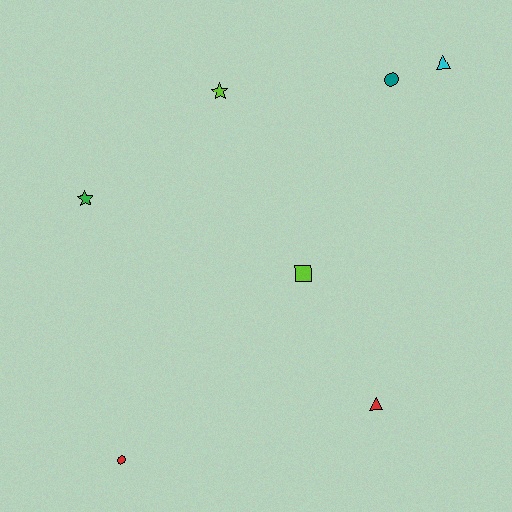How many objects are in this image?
There are 7 objects.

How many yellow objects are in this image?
There are no yellow objects.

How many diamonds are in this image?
There are no diamonds.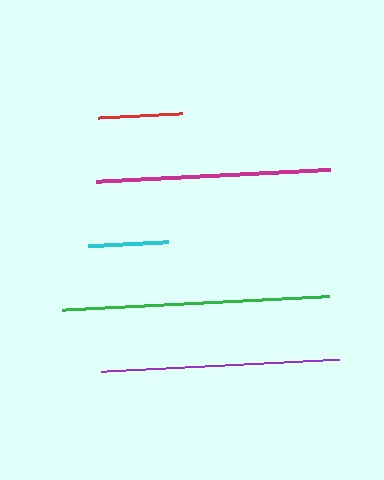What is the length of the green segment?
The green segment is approximately 267 pixels long.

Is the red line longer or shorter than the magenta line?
The magenta line is longer than the red line.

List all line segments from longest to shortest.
From longest to shortest: green, purple, magenta, red, cyan.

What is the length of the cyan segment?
The cyan segment is approximately 80 pixels long.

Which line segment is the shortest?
The cyan line is the shortest at approximately 80 pixels.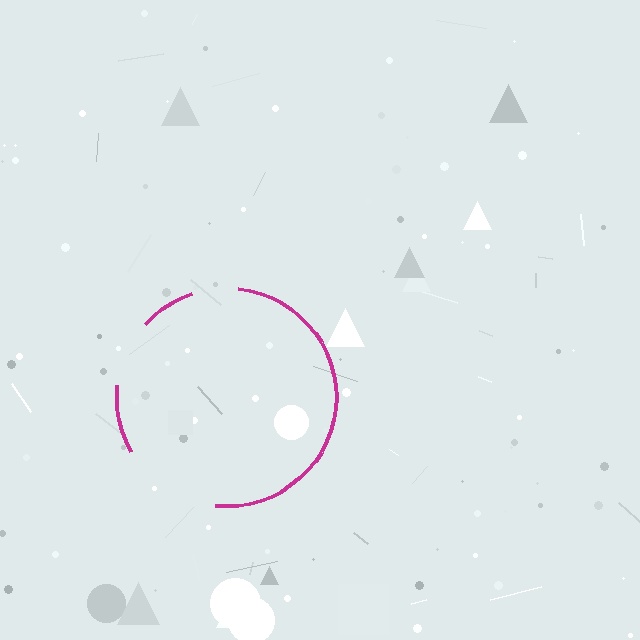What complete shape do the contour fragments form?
The contour fragments form a circle.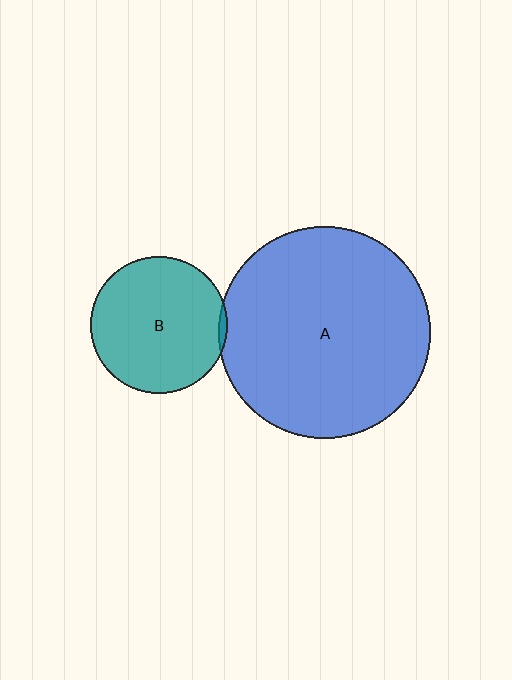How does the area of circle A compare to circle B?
Approximately 2.4 times.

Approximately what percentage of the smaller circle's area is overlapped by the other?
Approximately 5%.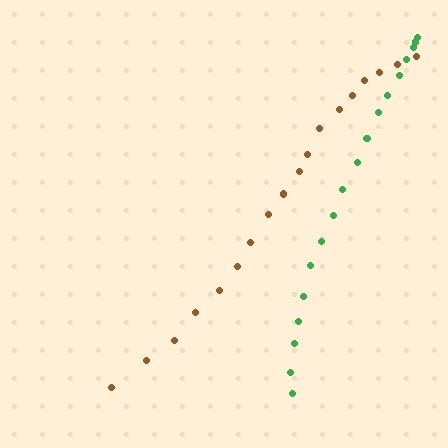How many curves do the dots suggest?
There are 2 distinct paths.